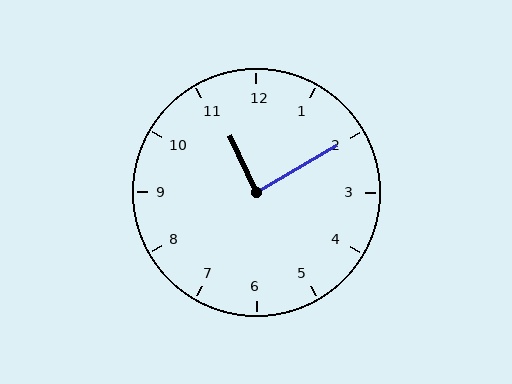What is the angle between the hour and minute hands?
Approximately 85 degrees.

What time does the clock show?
11:10.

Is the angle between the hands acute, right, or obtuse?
It is right.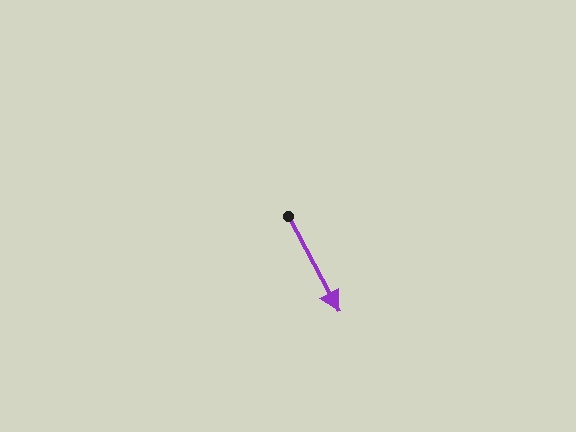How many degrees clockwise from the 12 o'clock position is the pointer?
Approximately 152 degrees.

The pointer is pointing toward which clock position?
Roughly 5 o'clock.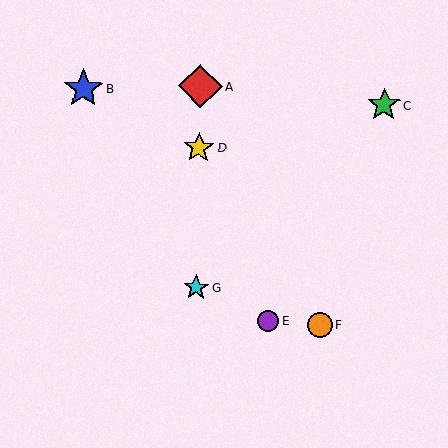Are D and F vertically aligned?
No, D is at x≈199 and F is at x≈320.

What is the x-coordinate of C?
Object C is at x≈384.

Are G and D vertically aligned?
Yes, both are at x≈196.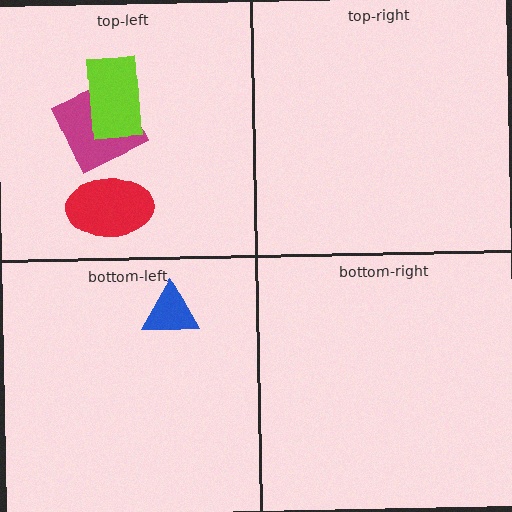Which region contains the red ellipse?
The top-left region.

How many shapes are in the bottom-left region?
1.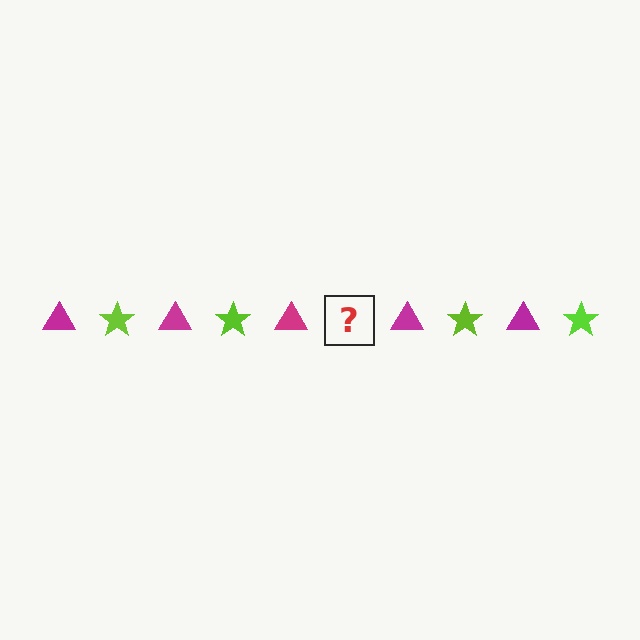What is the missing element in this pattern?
The missing element is a lime star.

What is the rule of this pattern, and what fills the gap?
The rule is that the pattern alternates between magenta triangle and lime star. The gap should be filled with a lime star.